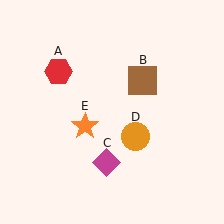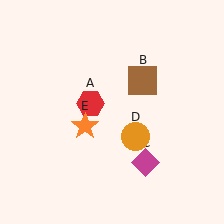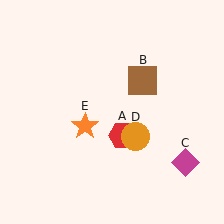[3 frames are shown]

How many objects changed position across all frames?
2 objects changed position: red hexagon (object A), magenta diamond (object C).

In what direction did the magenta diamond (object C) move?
The magenta diamond (object C) moved right.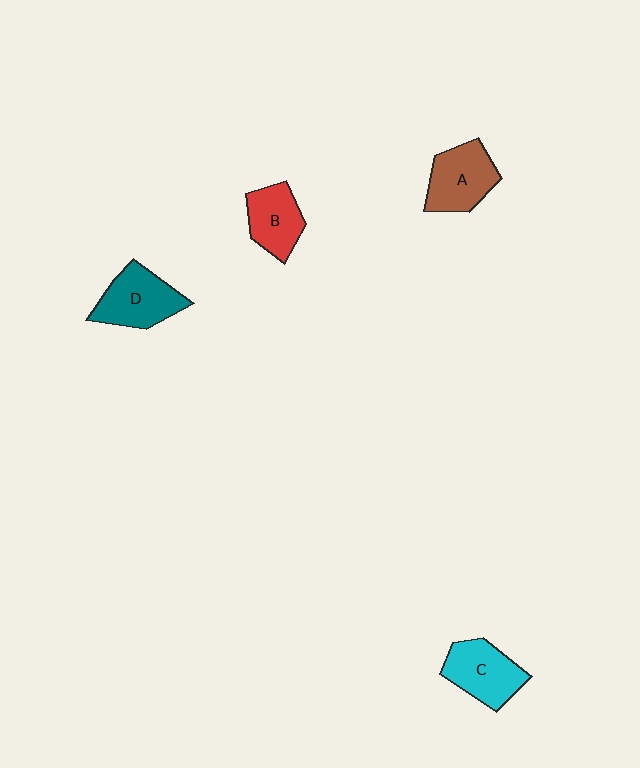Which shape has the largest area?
Shape D (teal).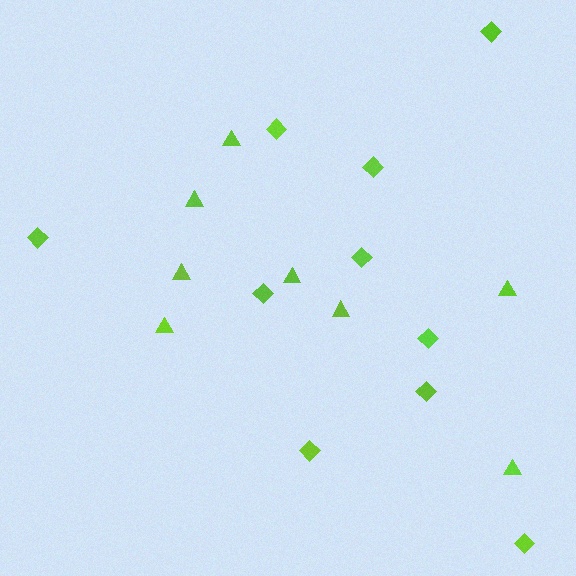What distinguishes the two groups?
There are 2 groups: one group of triangles (8) and one group of diamonds (10).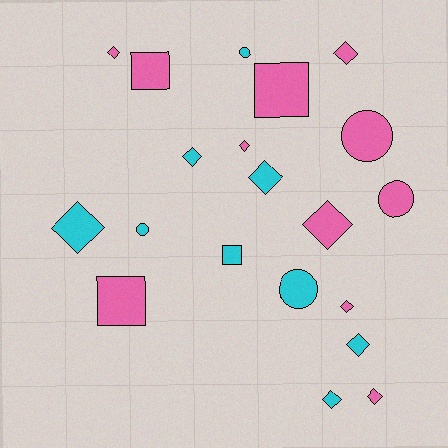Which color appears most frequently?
Pink, with 11 objects.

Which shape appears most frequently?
Diamond, with 11 objects.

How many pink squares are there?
There are 3 pink squares.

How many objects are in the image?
There are 20 objects.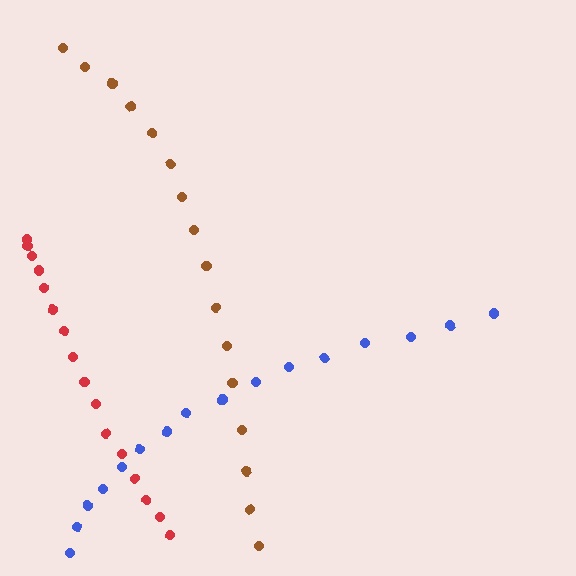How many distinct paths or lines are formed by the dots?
There are 3 distinct paths.